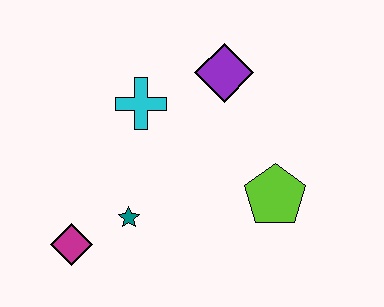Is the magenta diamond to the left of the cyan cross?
Yes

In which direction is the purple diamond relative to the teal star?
The purple diamond is above the teal star.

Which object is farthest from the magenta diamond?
The purple diamond is farthest from the magenta diamond.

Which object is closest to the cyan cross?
The purple diamond is closest to the cyan cross.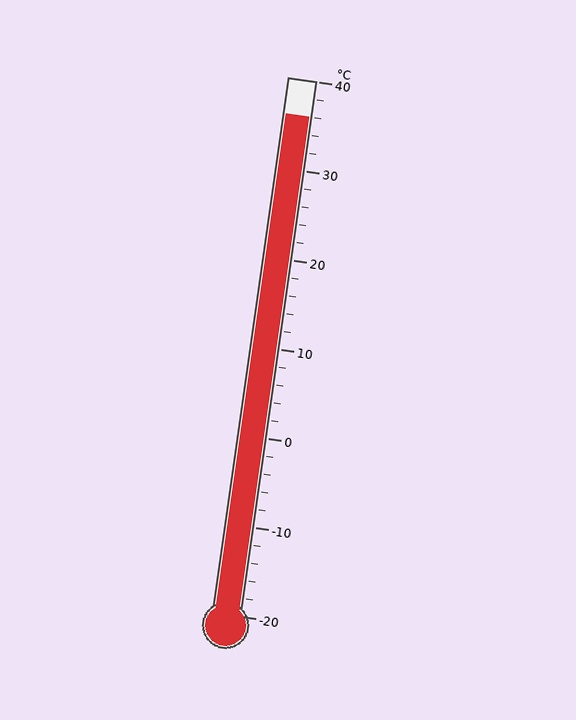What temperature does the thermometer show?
The thermometer shows approximately 36°C.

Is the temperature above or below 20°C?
The temperature is above 20°C.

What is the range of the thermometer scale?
The thermometer scale ranges from -20°C to 40°C.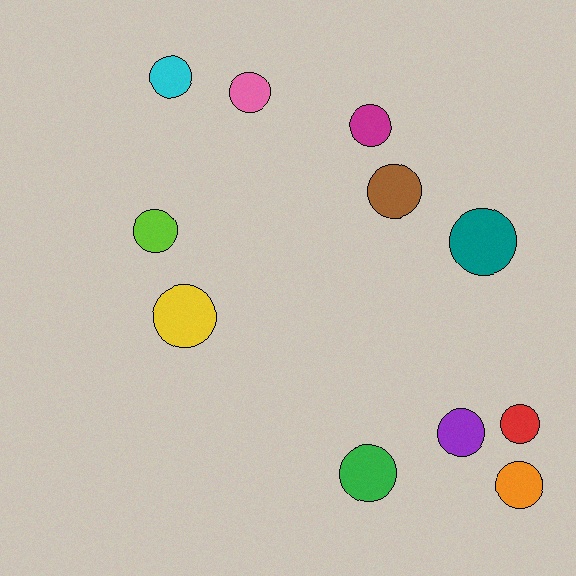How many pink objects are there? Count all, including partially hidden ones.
There is 1 pink object.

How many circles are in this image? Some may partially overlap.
There are 11 circles.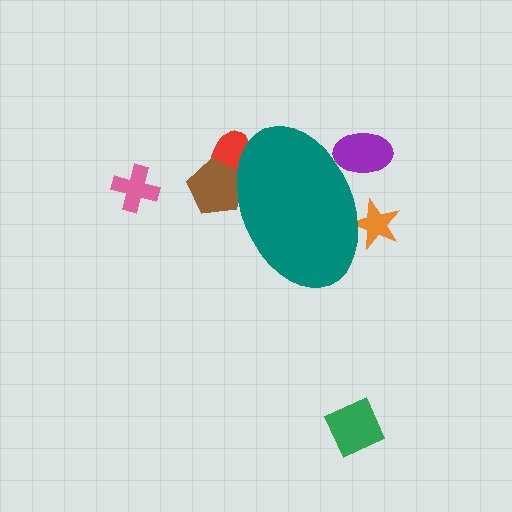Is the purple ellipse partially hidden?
Yes, the purple ellipse is partially hidden behind the teal ellipse.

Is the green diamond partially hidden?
No, the green diamond is fully visible.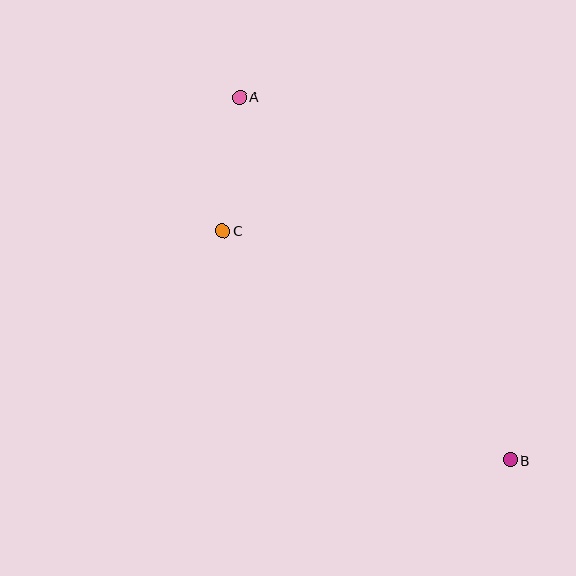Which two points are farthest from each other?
Points A and B are farthest from each other.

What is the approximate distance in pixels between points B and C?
The distance between B and C is approximately 367 pixels.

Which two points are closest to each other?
Points A and C are closest to each other.